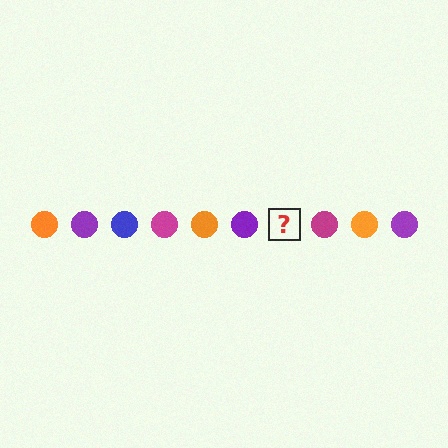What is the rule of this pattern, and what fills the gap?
The rule is that the pattern cycles through orange, purple, blue, magenta circles. The gap should be filled with a blue circle.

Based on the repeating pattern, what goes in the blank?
The blank should be a blue circle.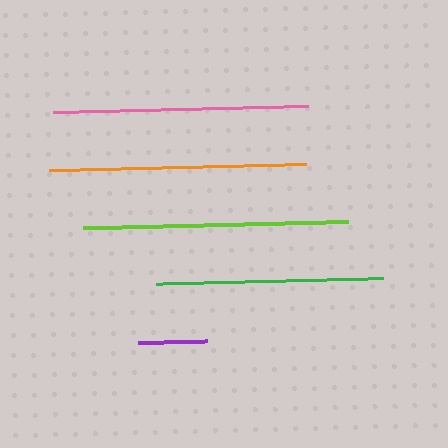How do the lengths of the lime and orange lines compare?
The lime and orange lines are approximately the same length.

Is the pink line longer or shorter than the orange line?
The orange line is longer than the pink line.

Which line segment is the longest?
The lime line is the longest at approximately 265 pixels.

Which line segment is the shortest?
The purple line is the shortest at approximately 69 pixels.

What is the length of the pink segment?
The pink segment is approximately 255 pixels long.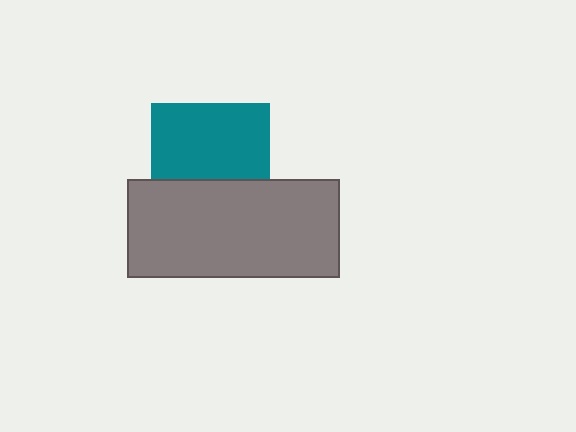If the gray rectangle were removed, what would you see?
You would see the complete teal square.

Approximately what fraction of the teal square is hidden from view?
Roughly 36% of the teal square is hidden behind the gray rectangle.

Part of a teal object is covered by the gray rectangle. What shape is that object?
It is a square.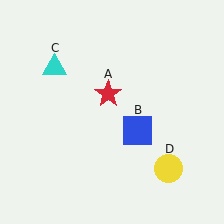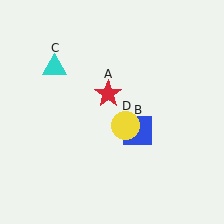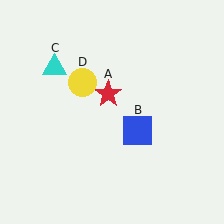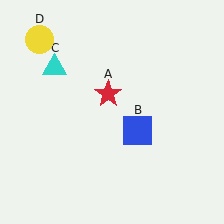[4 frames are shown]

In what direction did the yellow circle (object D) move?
The yellow circle (object D) moved up and to the left.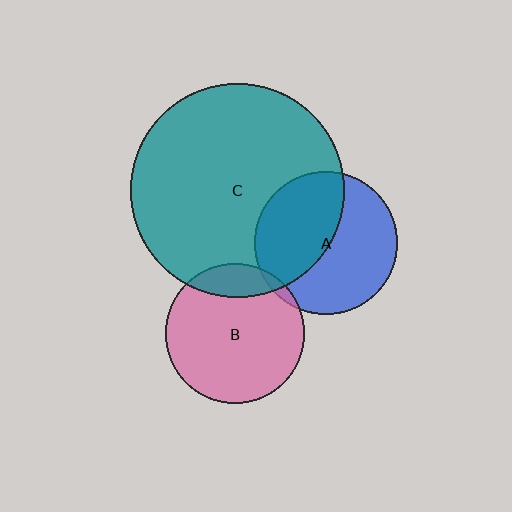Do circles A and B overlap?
Yes.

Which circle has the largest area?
Circle C (teal).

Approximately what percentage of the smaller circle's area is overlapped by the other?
Approximately 5%.